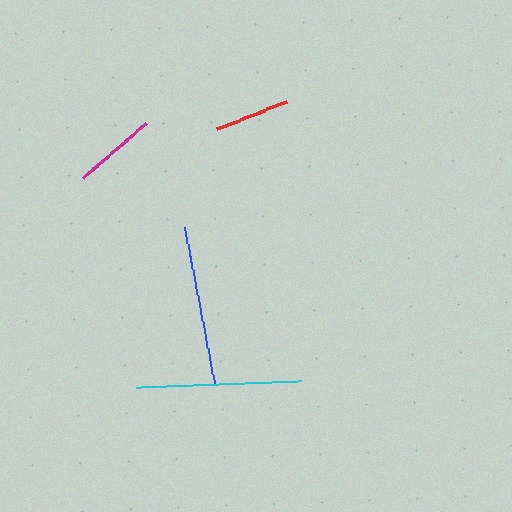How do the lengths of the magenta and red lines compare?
The magenta and red lines are approximately the same length.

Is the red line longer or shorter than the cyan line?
The cyan line is longer than the red line.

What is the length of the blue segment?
The blue segment is approximately 159 pixels long.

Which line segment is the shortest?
The red line is the shortest at approximately 75 pixels.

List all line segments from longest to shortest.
From longest to shortest: cyan, blue, magenta, red.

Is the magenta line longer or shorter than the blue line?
The blue line is longer than the magenta line.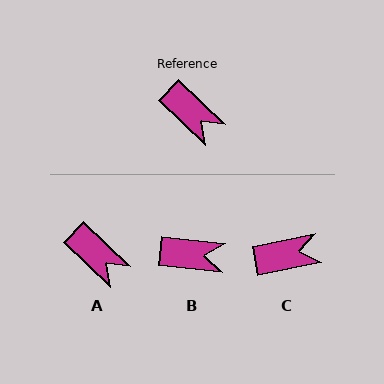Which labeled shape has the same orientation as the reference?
A.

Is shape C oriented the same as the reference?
No, it is off by about 55 degrees.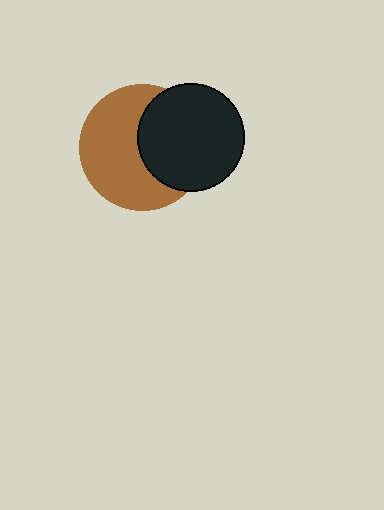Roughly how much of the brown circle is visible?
About half of it is visible (roughly 59%).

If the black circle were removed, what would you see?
You would see the complete brown circle.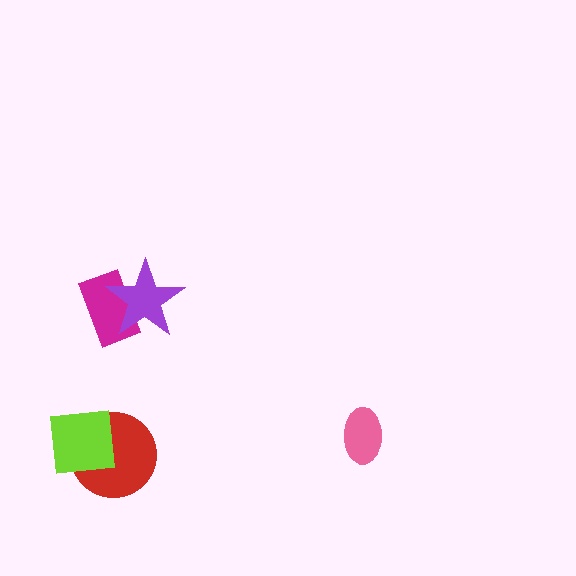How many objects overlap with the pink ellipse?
0 objects overlap with the pink ellipse.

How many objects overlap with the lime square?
1 object overlaps with the lime square.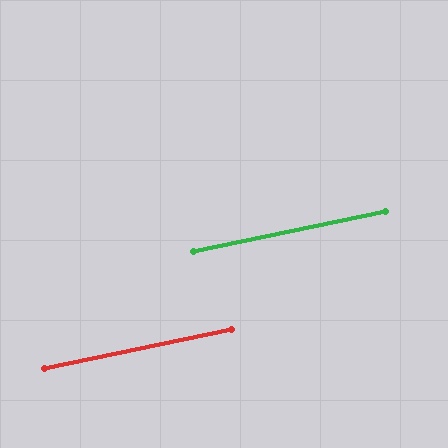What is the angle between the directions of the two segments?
Approximately 0 degrees.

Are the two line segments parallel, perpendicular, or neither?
Parallel — their directions differ by only 0.2°.